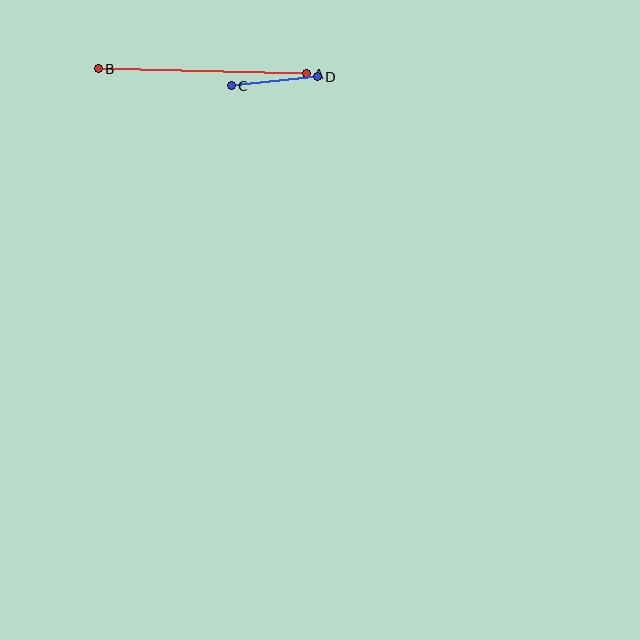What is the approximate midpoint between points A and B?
The midpoint is at approximately (203, 71) pixels.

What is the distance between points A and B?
The distance is approximately 209 pixels.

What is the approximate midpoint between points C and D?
The midpoint is at approximately (275, 81) pixels.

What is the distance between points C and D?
The distance is approximately 87 pixels.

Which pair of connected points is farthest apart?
Points A and B are farthest apart.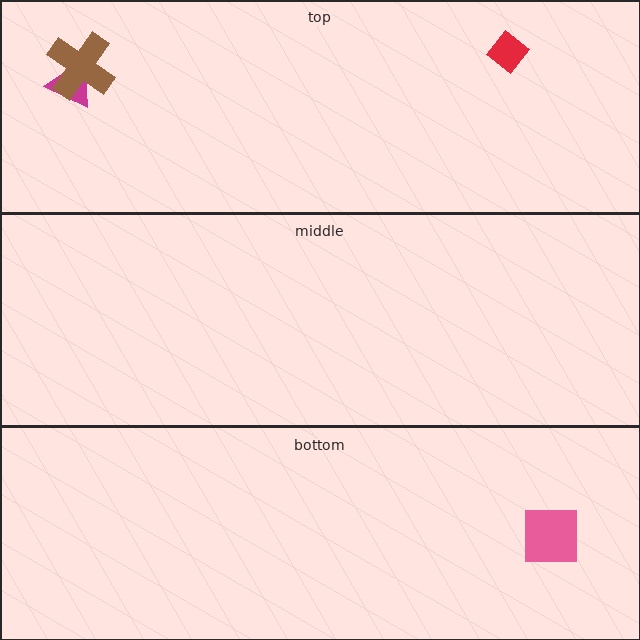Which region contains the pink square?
The bottom region.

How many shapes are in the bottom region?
1.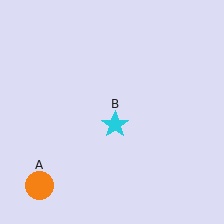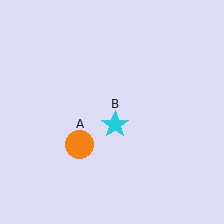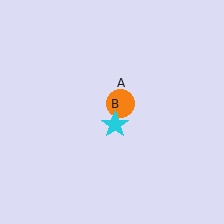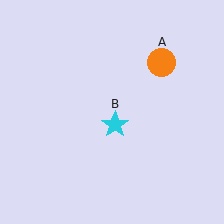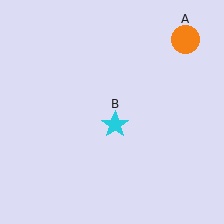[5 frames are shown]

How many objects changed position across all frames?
1 object changed position: orange circle (object A).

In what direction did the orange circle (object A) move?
The orange circle (object A) moved up and to the right.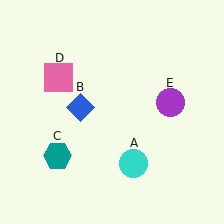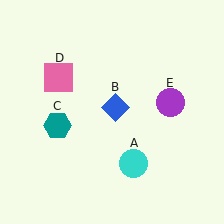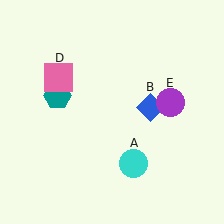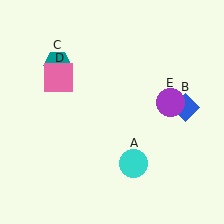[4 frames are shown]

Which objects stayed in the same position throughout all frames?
Cyan circle (object A) and pink square (object D) and purple circle (object E) remained stationary.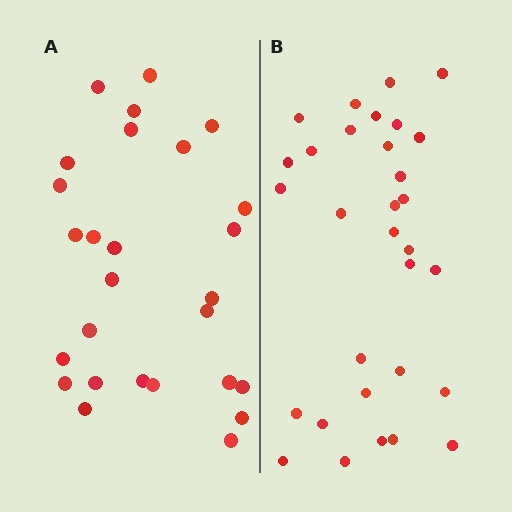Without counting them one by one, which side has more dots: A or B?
Region B (the right region) has more dots.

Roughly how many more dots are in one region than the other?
Region B has about 4 more dots than region A.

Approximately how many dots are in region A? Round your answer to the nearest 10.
About 30 dots. (The exact count is 27, which rounds to 30.)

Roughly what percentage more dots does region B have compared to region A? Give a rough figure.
About 15% more.